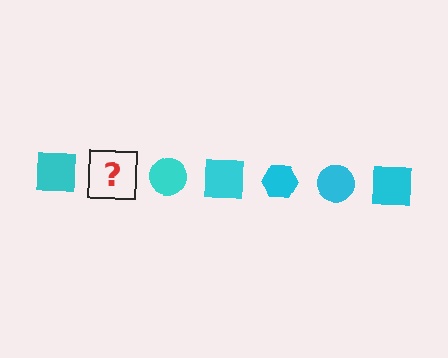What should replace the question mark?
The question mark should be replaced with a cyan hexagon.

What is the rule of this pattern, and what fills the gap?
The rule is that the pattern cycles through square, hexagon, circle shapes in cyan. The gap should be filled with a cyan hexagon.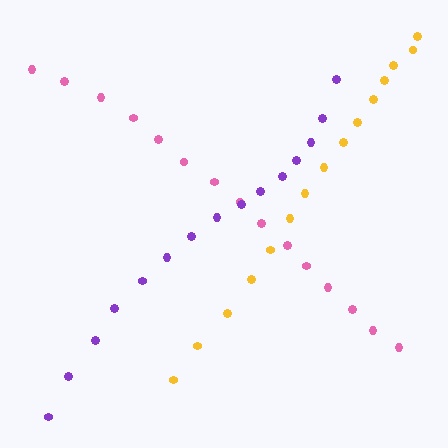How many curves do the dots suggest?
There are 3 distinct paths.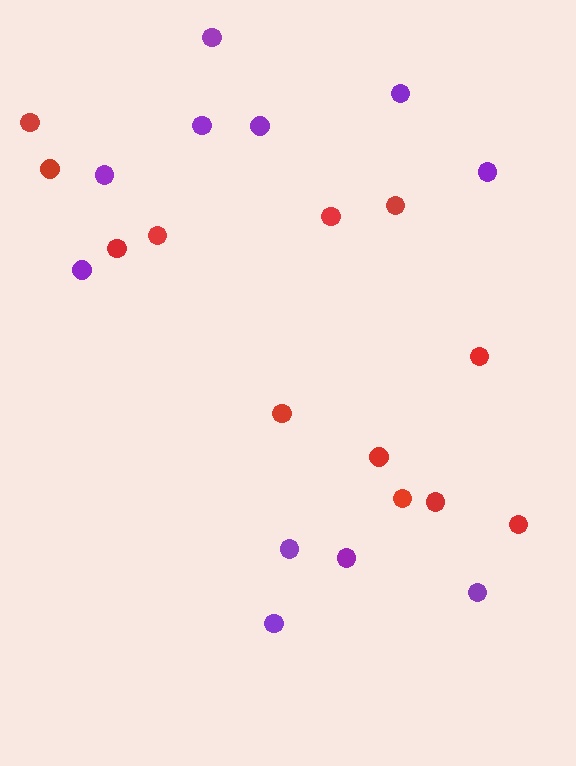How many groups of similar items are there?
There are 2 groups: one group of red circles (12) and one group of purple circles (11).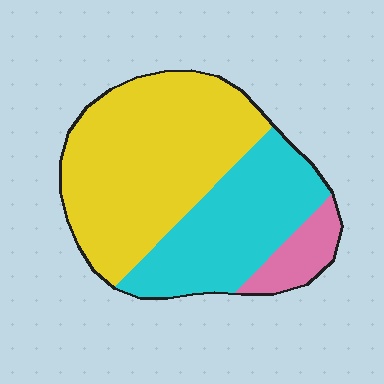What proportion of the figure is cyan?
Cyan covers 35% of the figure.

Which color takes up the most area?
Yellow, at roughly 55%.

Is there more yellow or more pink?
Yellow.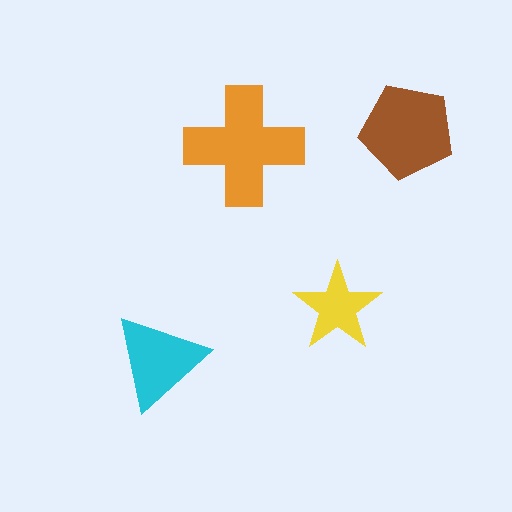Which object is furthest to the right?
The brown pentagon is rightmost.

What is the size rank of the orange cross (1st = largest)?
1st.